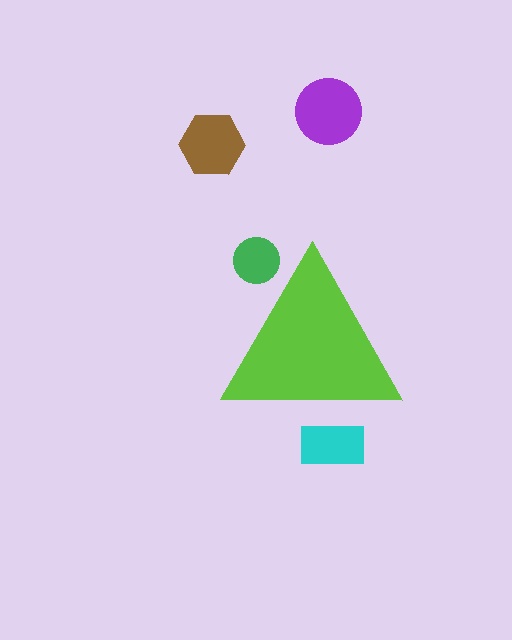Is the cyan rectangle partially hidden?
Yes, the cyan rectangle is partially hidden behind the lime triangle.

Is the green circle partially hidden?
Yes, the green circle is partially hidden behind the lime triangle.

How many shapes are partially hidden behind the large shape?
2 shapes are partially hidden.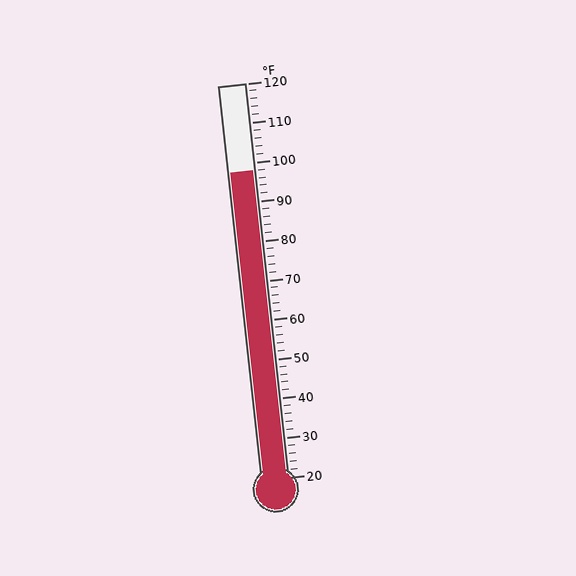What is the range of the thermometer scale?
The thermometer scale ranges from 20°F to 120°F.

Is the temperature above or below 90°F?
The temperature is above 90°F.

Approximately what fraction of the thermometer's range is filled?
The thermometer is filled to approximately 80% of its range.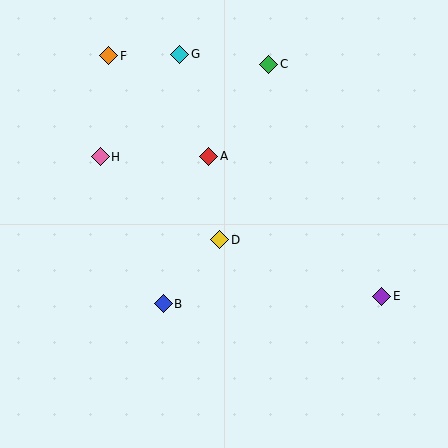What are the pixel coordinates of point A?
Point A is at (209, 156).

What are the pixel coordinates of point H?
Point H is at (100, 157).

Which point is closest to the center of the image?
Point D at (220, 240) is closest to the center.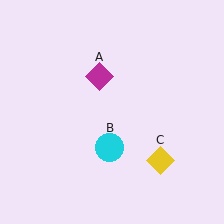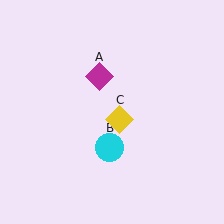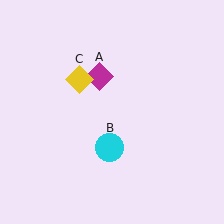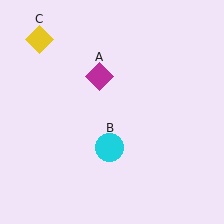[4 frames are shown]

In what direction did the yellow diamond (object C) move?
The yellow diamond (object C) moved up and to the left.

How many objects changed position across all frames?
1 object changed position: yellow diamond (object C).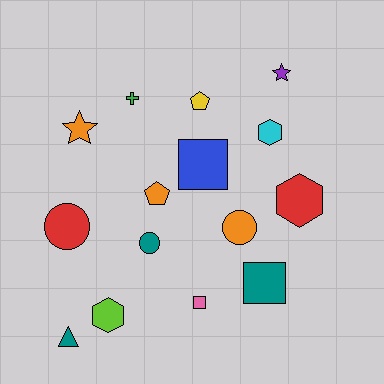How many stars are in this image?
There are 2 stars.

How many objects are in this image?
There are 15 objects.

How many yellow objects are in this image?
There is 1 yellow object.